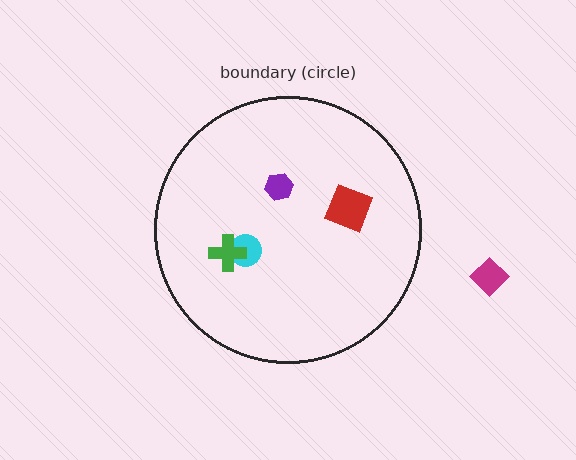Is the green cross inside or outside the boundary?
Inside.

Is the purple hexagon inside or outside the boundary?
Inside.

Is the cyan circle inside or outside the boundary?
Inside.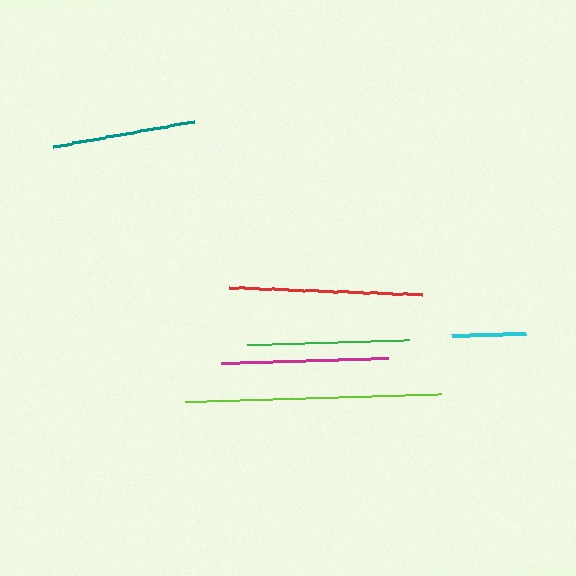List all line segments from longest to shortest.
From longest to shortest: lime, red, magenta, green, teal, cyan.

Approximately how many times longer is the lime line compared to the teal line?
The lime line is approximately 1.8 times the length of the teal line.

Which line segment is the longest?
The lime line is the longest at approximately 256 pixels.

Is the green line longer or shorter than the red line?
The red line is longer than the green line.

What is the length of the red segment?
The red segment is approximately 194 pixels long.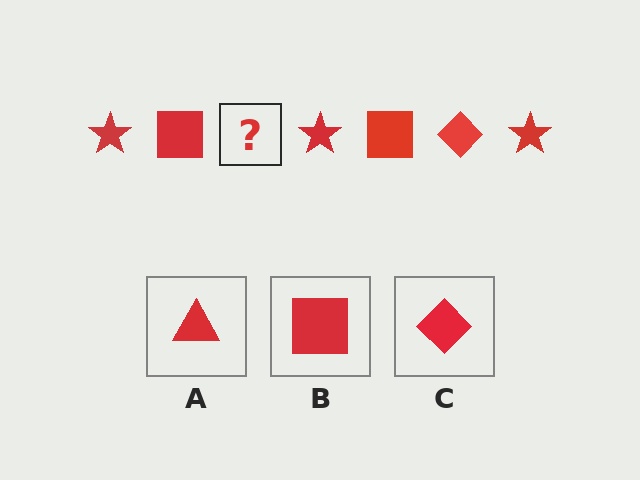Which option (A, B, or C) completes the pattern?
C.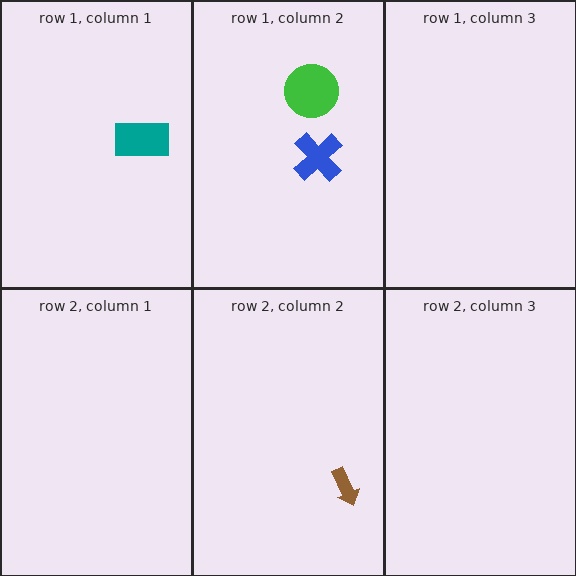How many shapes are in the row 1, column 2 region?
2.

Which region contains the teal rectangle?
The row 1, column 1 region.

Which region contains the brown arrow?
The row 2, column 2 region.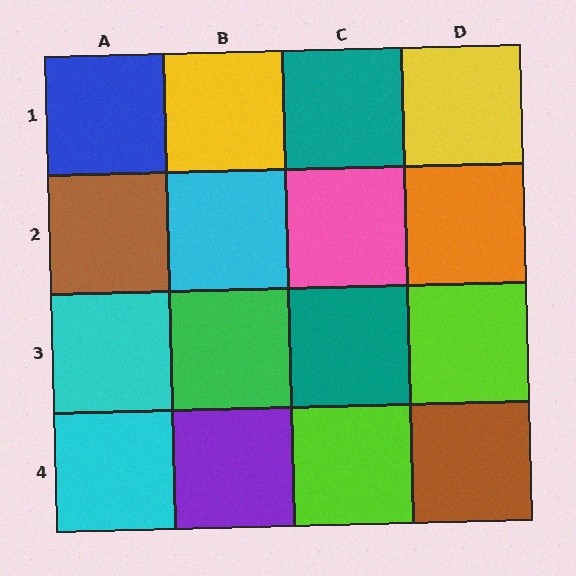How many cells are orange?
1 cell is orange.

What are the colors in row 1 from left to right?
Blue, yellow, teal, yellow.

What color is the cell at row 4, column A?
Cyan.